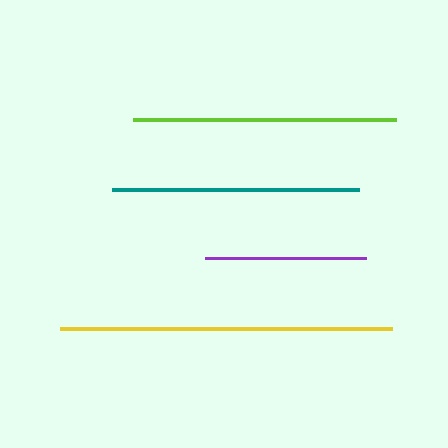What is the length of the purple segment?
The purple segment is approximately 161 pixels long.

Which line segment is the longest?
The yellow line is the longest at approximately 332 pixels.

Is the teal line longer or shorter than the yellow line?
The yellow line is longer than the teal line.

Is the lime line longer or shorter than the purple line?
The lime line is longer than the purple line.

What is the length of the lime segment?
The lime segment is approximately 262 pixels long.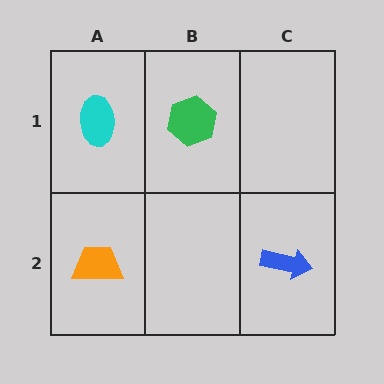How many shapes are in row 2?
2 shapes.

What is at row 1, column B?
A green hexagon.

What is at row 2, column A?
An orange trapezoid.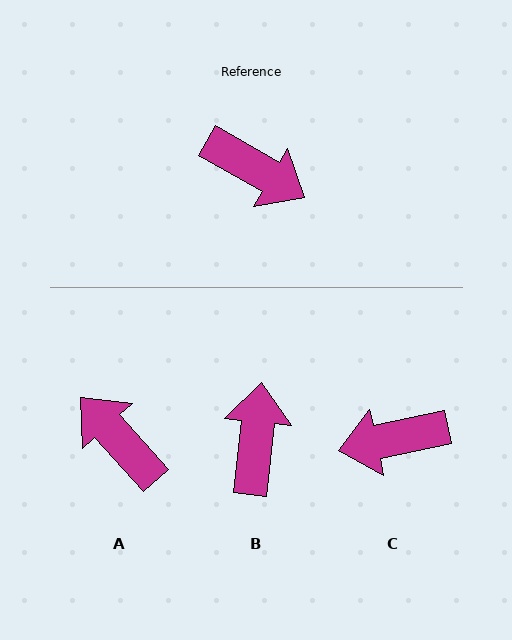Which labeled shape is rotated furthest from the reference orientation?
A, about 162 degrees away.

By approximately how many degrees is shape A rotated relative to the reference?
Approximately 162 degrees counter-clockwise.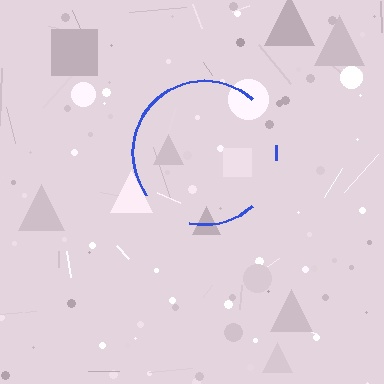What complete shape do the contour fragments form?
The contour fragments form a circle.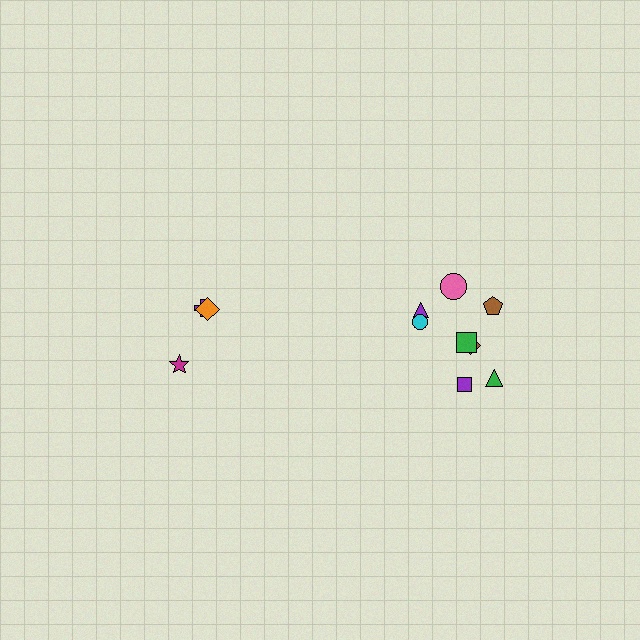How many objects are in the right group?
There are 8 objects.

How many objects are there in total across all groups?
There are 11 objects.